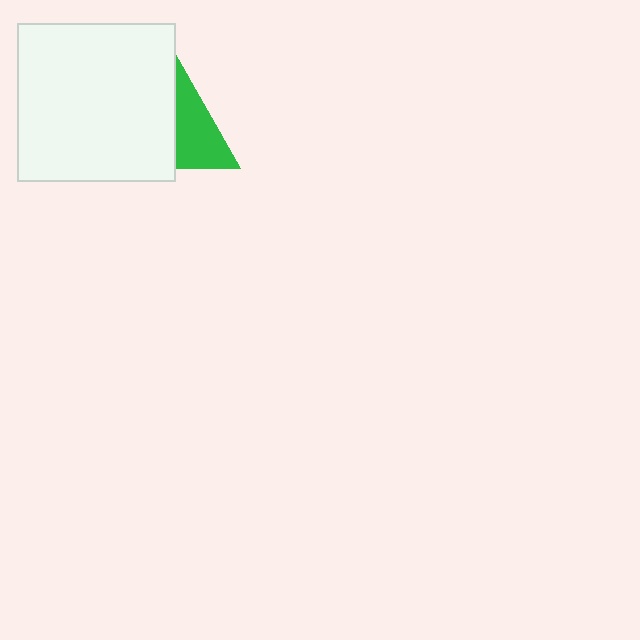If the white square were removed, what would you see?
You would see the complete green triangle.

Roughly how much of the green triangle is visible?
About half of it is visible (roughly 48%).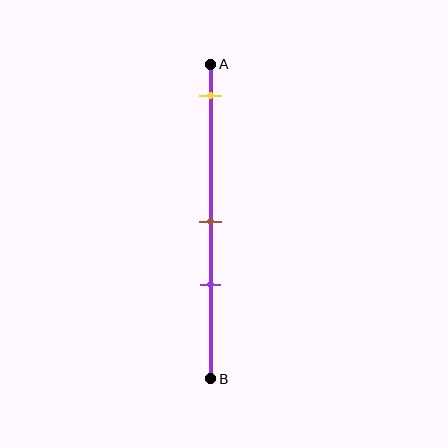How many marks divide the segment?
There are 3 marks dividing the segment.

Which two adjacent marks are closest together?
The brown and purple marks are the closest adjacent pair.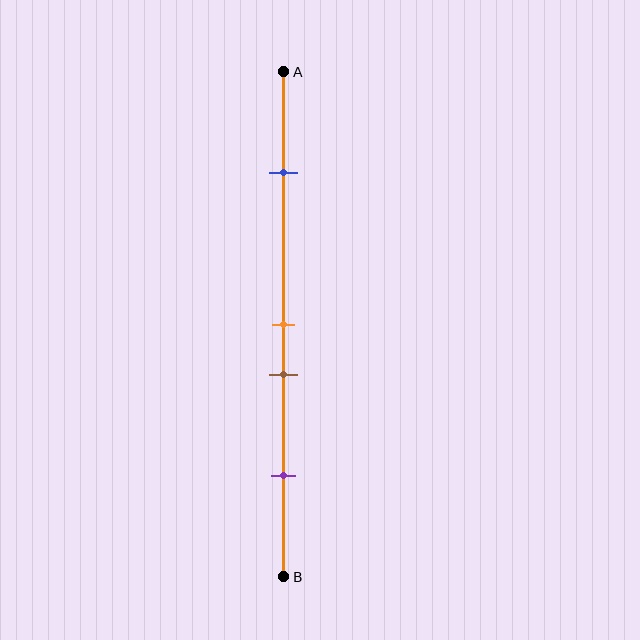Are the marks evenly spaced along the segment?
No, the marks are not evenly spaced.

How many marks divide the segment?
There are 4 marks dividing the segment.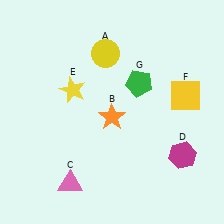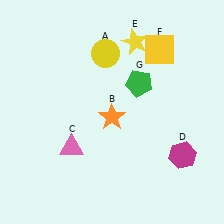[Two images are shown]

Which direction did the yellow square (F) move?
The yellow square (F) moved up.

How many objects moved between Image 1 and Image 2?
3 objects moved between the two images.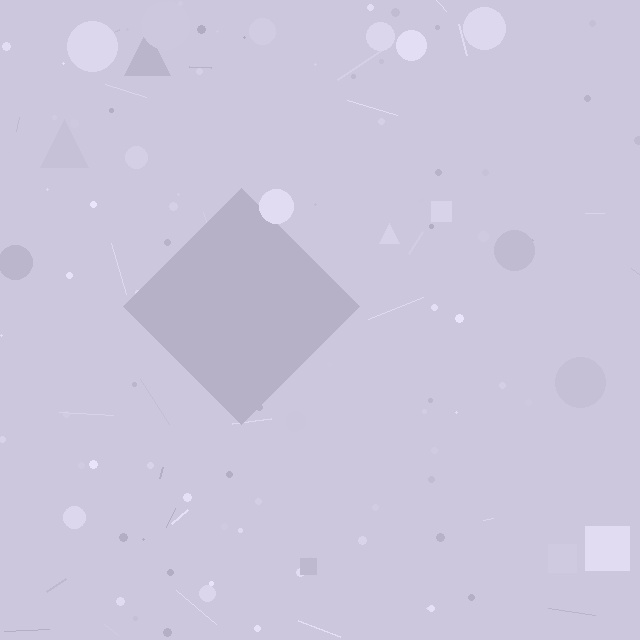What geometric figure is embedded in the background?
A diamond is embedded in the background.